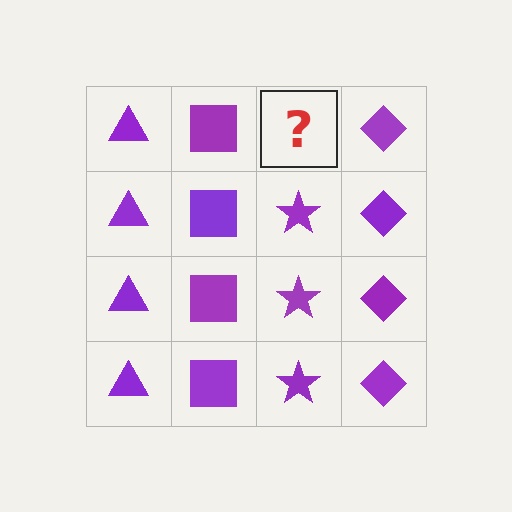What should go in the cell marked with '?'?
The missing cell should contain a purple star.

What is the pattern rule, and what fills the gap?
The rule is that each column has a consistent shape. The gap should be filled with a purple star.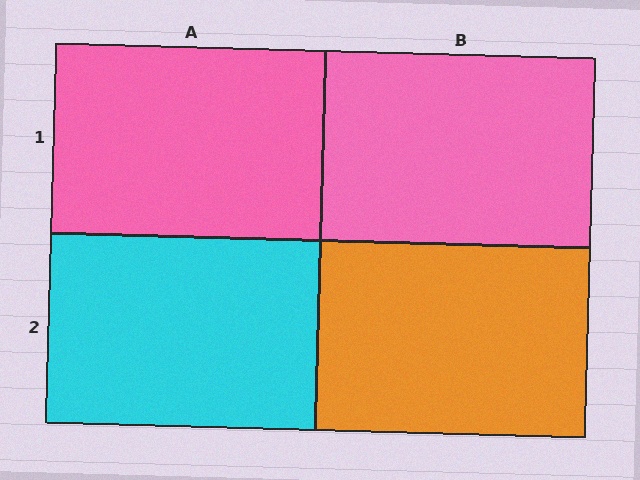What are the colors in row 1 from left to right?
Pink, pink.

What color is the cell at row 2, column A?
Cyan.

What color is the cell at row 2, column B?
Orange.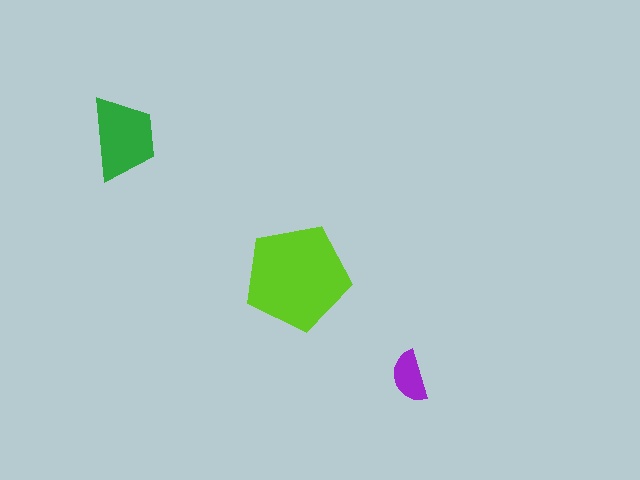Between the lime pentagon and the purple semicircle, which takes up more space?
The lime pentagon.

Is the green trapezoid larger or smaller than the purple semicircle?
Larger.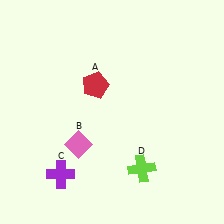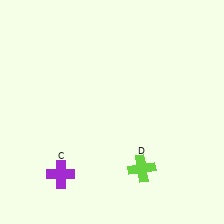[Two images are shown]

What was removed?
The pink diamond (B), the red pentagon (A) were removed in Image 2.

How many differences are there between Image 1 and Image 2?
There are 2 differences between the two images.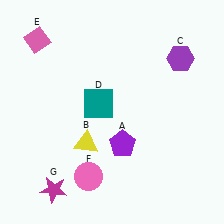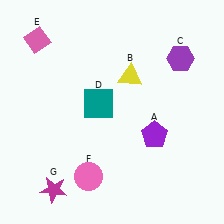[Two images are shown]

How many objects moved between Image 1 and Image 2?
2 objects moved between the two images.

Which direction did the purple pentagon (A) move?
The purple pentagon (A) moved right.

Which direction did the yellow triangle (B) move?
The yellow triangle (B) moved up.